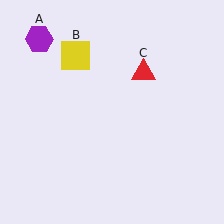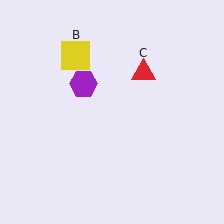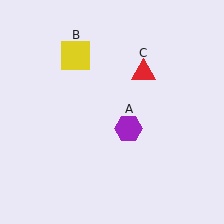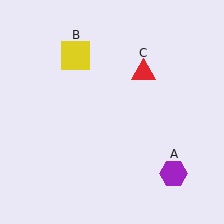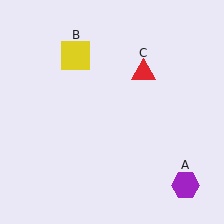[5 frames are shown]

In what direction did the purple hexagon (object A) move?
The purple hexagon (object A) moved down and to the right.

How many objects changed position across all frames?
1 object changed position: purple hexagon (object A).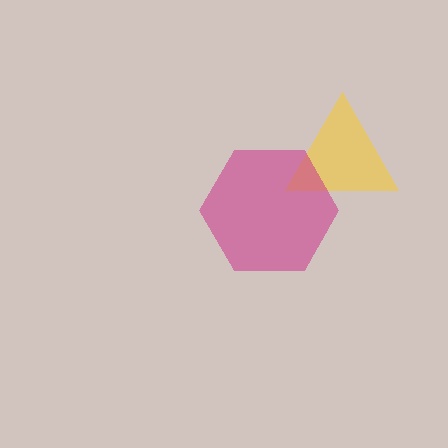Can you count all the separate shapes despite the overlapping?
Yes, there are 2 separate shapes.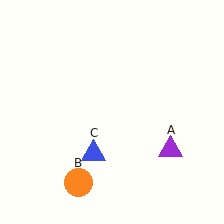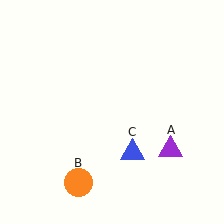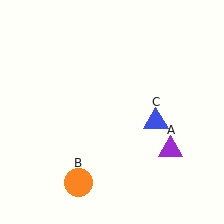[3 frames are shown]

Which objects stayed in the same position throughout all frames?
Purple triangle (object A) and orange circle (object B) remained stationary.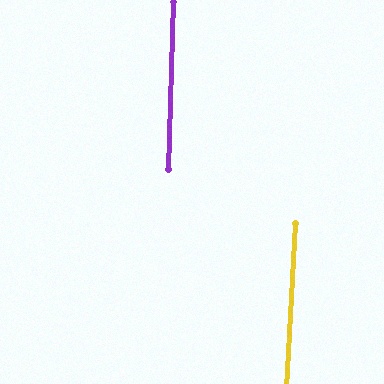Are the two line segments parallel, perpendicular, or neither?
Parallel — their directions differ by only 1.4°.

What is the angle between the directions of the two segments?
Approximately 1 degree.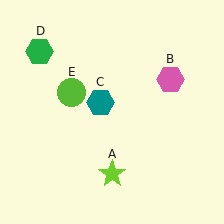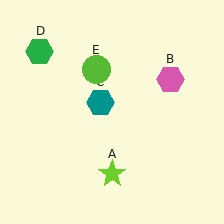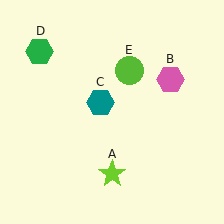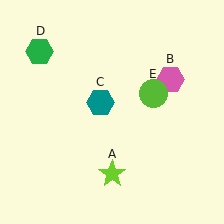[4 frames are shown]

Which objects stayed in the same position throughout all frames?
Lime star (object A) and pink hexagon (object B) and teal hexagon (object C) and green hexagon (object D) remained stationary.